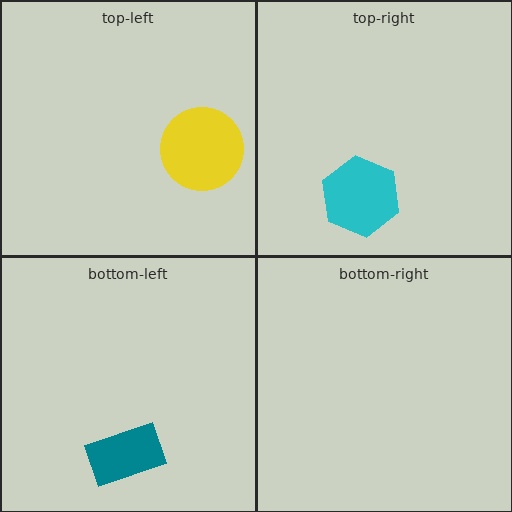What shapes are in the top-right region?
The cyan hexagon.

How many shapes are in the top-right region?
1.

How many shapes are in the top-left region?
1.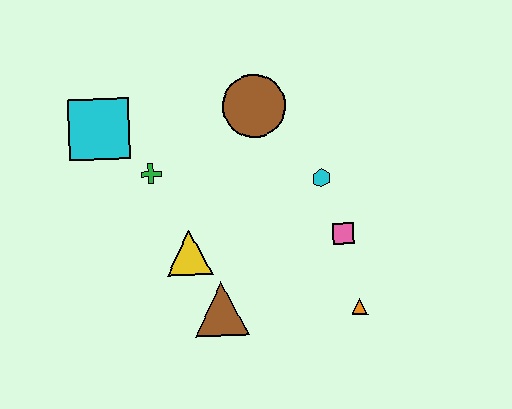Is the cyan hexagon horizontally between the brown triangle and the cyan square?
No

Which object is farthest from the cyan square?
The orange triangle is farthest from the cyan square.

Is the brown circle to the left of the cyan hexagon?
Yes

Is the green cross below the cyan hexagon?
No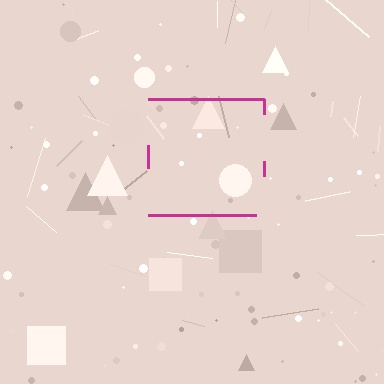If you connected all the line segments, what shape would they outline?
They would outline a square.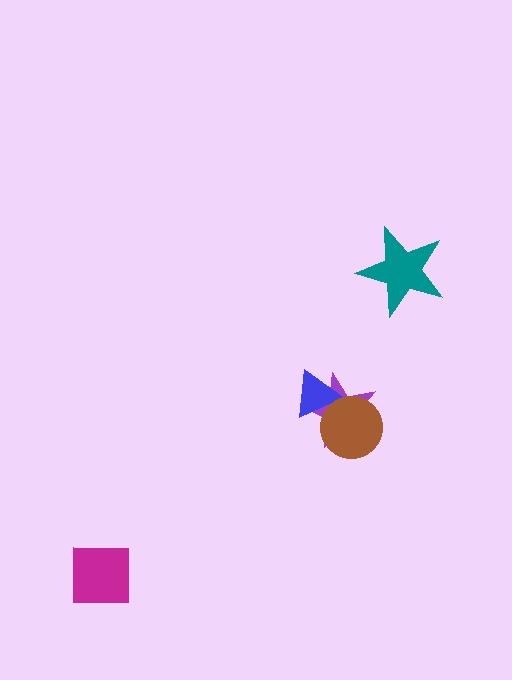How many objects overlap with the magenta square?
0 objects overlap with the magenta square.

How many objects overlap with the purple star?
2 objects overlap with the purple star.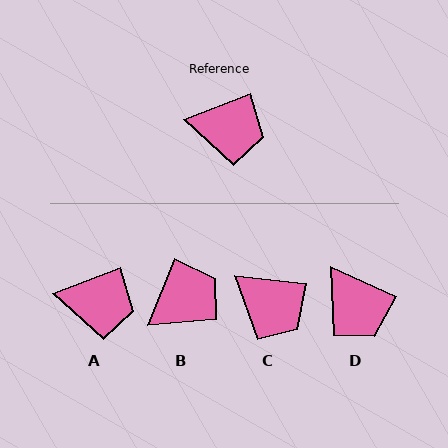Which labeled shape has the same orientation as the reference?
A.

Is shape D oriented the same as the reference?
No, it is off by about 45 degrees.